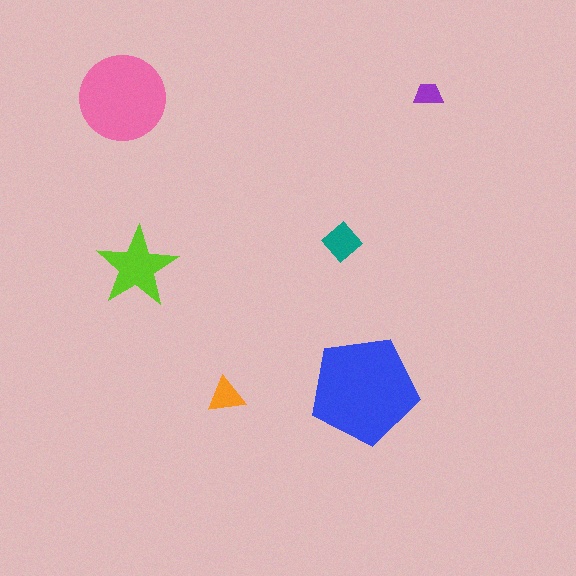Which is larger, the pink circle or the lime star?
The pink circle.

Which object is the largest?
The blue pentagon.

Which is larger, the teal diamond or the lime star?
The lime star.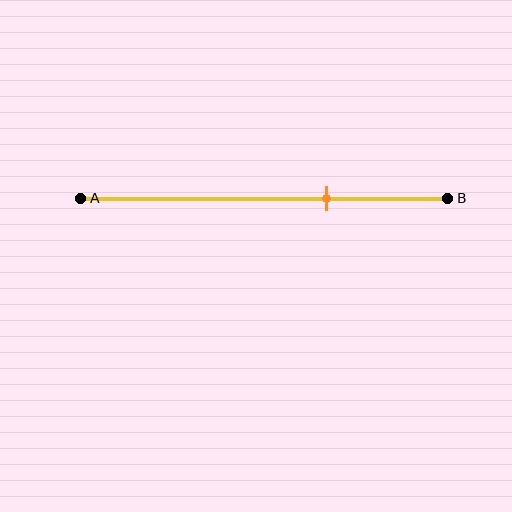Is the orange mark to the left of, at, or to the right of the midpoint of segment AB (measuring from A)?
The orange mark is to the right of the midpoint of segment AB.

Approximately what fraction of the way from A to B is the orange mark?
The orange mark is approximately 65% of the way from A to B.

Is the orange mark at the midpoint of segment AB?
No, the mark is at about 65% from A, not at the 50% midpoint.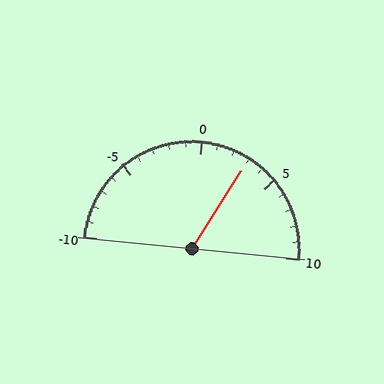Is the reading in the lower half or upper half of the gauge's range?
The reading is in the upper half of the range (-10 to 10).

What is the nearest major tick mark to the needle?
The nearest major tick mark is 5.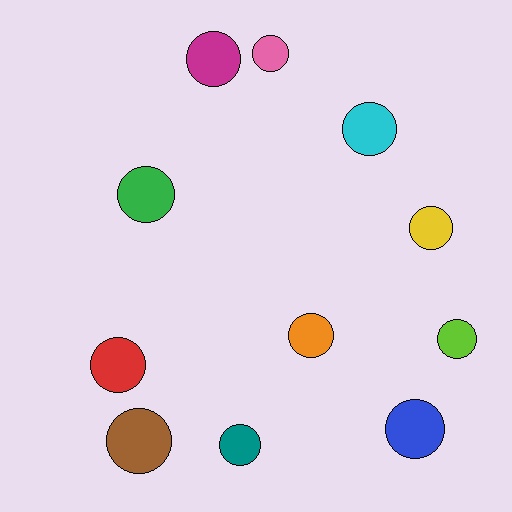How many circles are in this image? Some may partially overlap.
There are 11 circles.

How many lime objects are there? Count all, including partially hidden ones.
There is 1 lime object.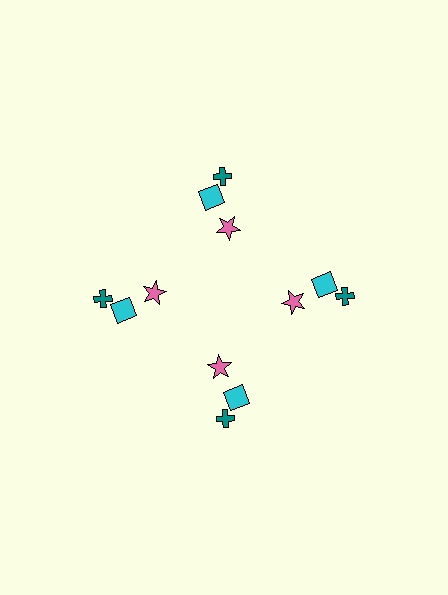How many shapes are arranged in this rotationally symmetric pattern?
There are 12 shapes, arranged in 4 groups of 3.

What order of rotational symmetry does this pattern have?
This pattern has 4-fold rotational symmetry.